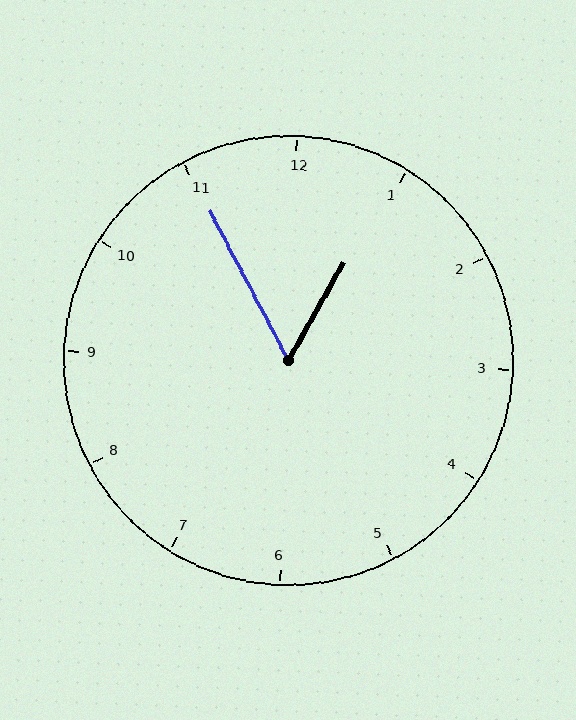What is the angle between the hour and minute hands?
Approximately 58 degrees.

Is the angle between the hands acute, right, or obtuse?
It is acute.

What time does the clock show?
12:55.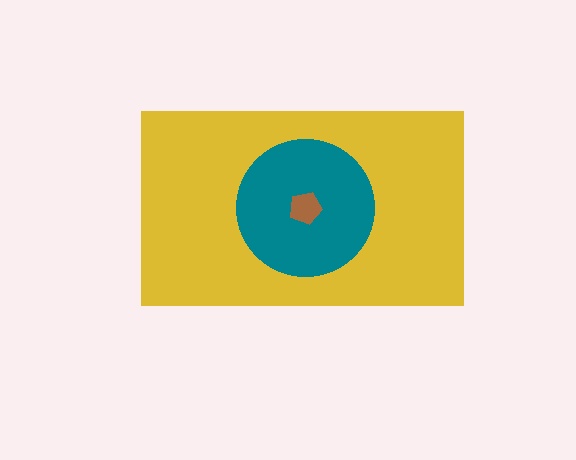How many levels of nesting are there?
3.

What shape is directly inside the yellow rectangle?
The teal circle.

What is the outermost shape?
The yellow rectangle.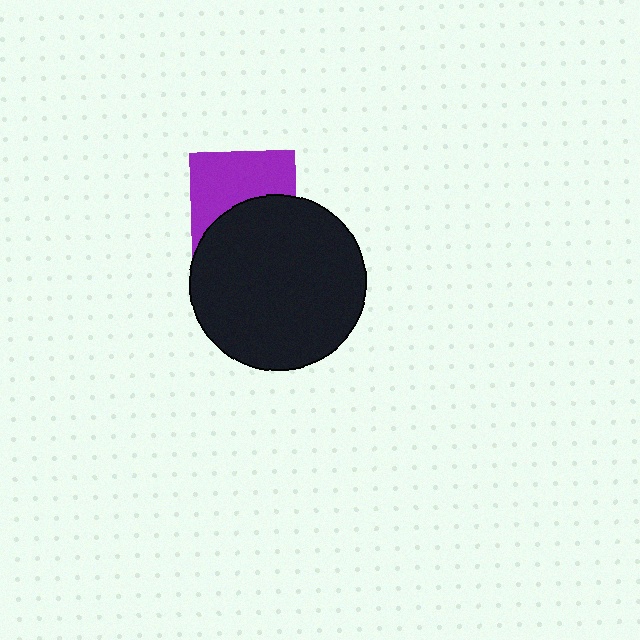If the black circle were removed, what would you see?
You would see the complete purple square.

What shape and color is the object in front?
The object in front is a black circle.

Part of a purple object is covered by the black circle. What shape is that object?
It is a square.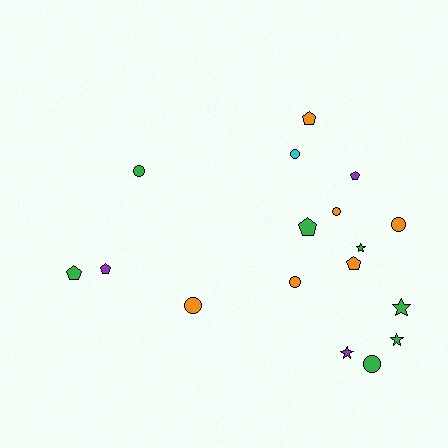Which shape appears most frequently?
Circle, with 7 objects.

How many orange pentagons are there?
There are 2 orange pentagons.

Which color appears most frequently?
Green, with 7 objects.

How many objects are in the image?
There are 17 objects.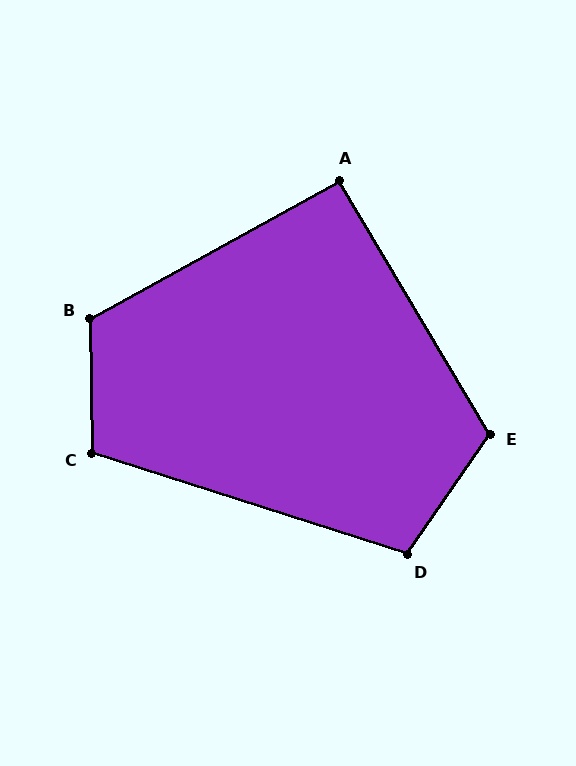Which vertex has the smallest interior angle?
A, at approximately 92 degrees.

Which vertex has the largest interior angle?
B, at approximately 118 degrees.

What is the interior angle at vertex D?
Approximately 107 degrees (obtuse).